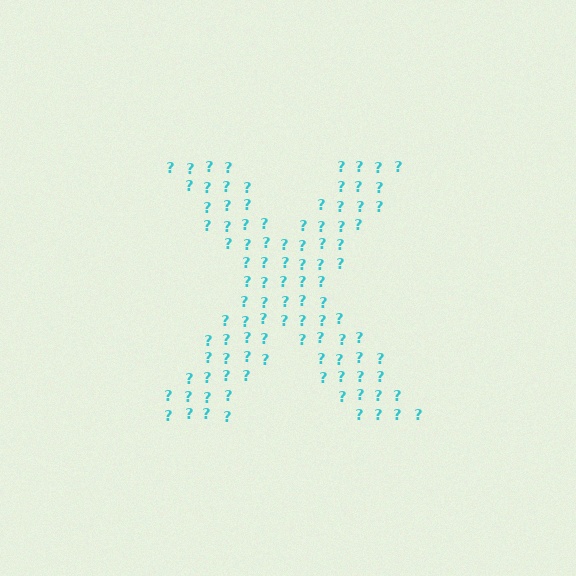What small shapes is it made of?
It is made of small question marks.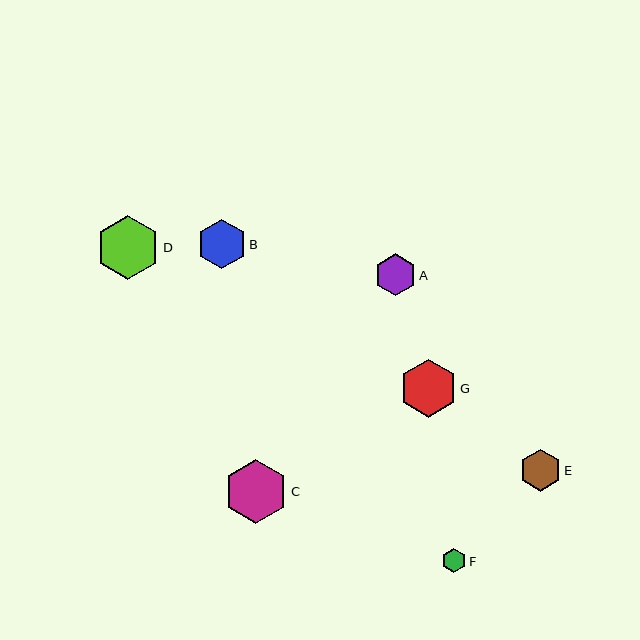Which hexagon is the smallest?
Hexagon F is the smallest with a size of approximately 24 pixels.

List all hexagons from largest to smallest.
From largest to smallest: D, C, G, B, A, E, F.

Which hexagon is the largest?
Hexagon D is the largest with a size of approximately 65 pixels.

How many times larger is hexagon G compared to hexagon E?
Hexagon G is approximately 1.4 times the size of hexagon E.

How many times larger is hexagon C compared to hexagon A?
Hexagon C is approximately 1.5 times the size of hexagon A.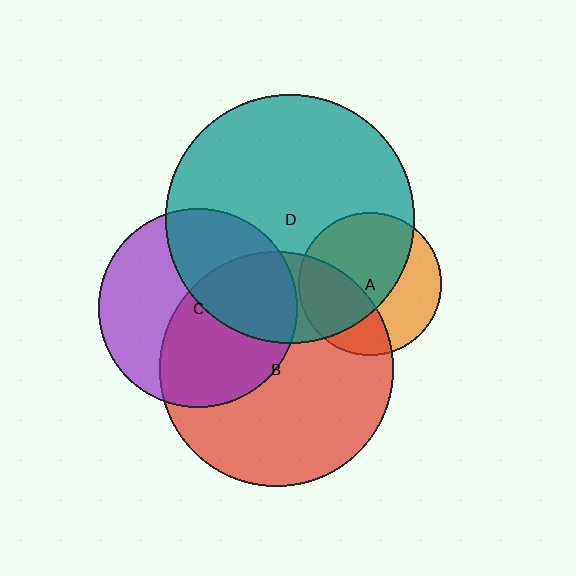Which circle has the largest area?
Circle D (teal).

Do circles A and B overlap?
Yes.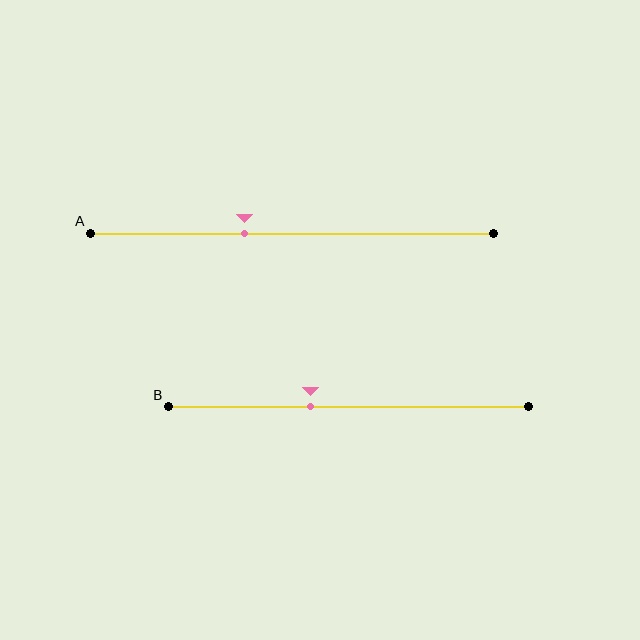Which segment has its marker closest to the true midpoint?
Segment B has its marker closest to the true midpoint.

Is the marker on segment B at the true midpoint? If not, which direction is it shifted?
No, the marker on segment B is shifted to the left by about 11% of the segment length.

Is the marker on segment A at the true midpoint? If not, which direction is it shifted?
No, the marker on segment A is shifted to the left by about 12% of the segment length.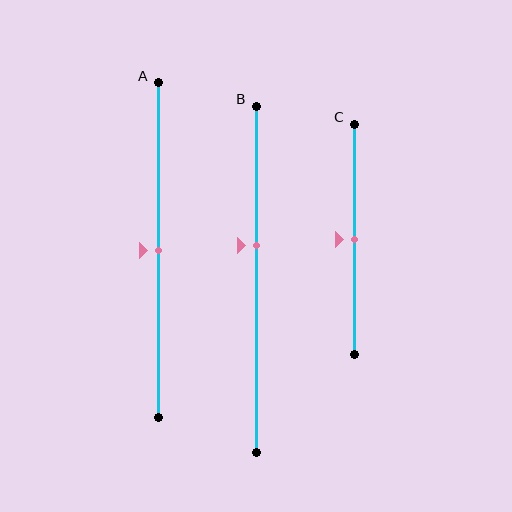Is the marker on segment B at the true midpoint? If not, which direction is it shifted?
No, the marker on segment B is shifted upward by about 10% of the segment length.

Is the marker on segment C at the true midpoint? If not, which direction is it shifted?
Yes, the marker on segment C is at the true midpoint.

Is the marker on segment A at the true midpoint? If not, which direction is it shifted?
Yes, the marker on segment A is at the true midpoint.